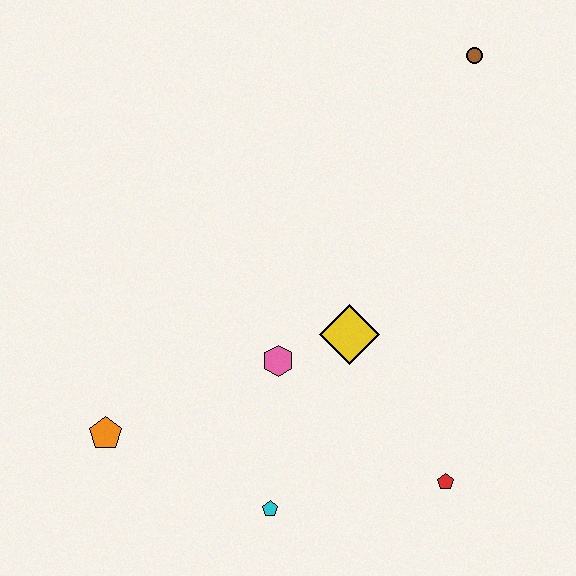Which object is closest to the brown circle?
The yellow diamond is closest to the brown circle.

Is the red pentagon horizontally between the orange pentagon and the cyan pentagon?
No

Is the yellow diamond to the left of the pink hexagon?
No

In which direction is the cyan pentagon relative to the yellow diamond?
The cyan pentagon is below the yellow diamond.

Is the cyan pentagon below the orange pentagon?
Yes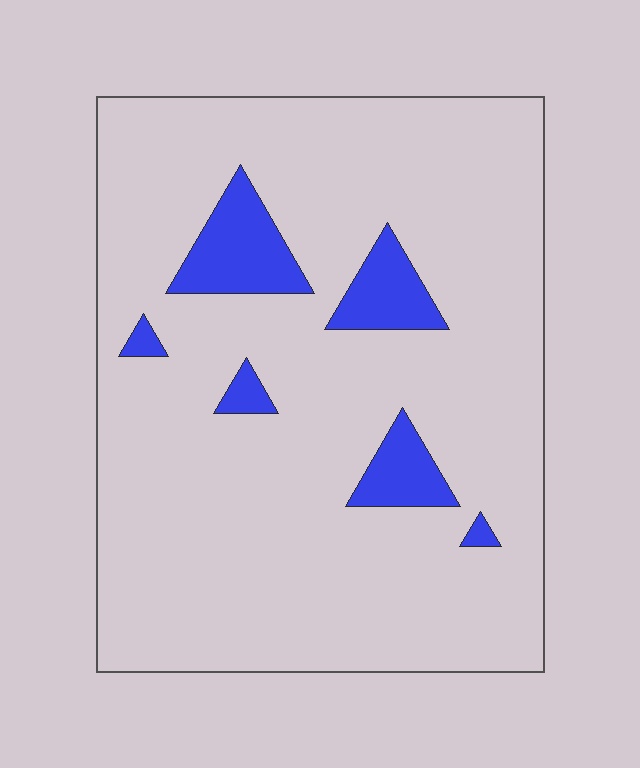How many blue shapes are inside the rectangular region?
6.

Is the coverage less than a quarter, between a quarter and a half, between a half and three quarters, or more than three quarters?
Less than a quarter.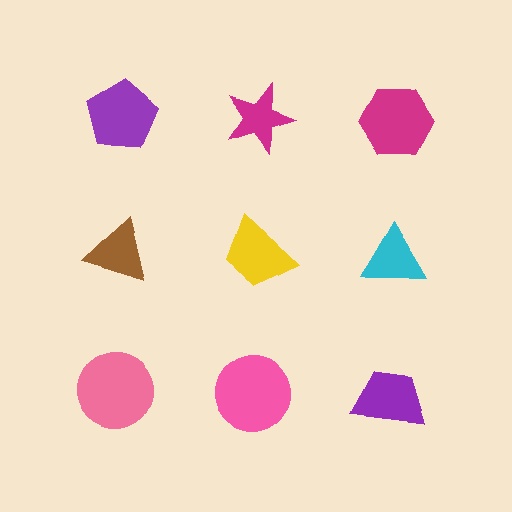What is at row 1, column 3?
A magenta hexagon.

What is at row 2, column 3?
A cyan triangle.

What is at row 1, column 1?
A purple pentagon.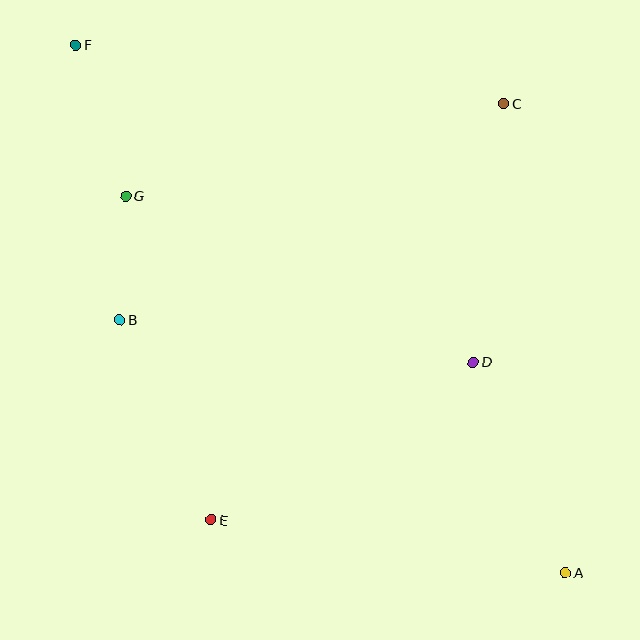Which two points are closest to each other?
Points B and G are closest to each other.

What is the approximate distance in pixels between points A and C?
The distance between A and C is approximately 473 pixels.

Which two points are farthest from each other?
Points A and F are farthest from each other.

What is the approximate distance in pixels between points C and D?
The distance between C and D is approximately 260 pixels.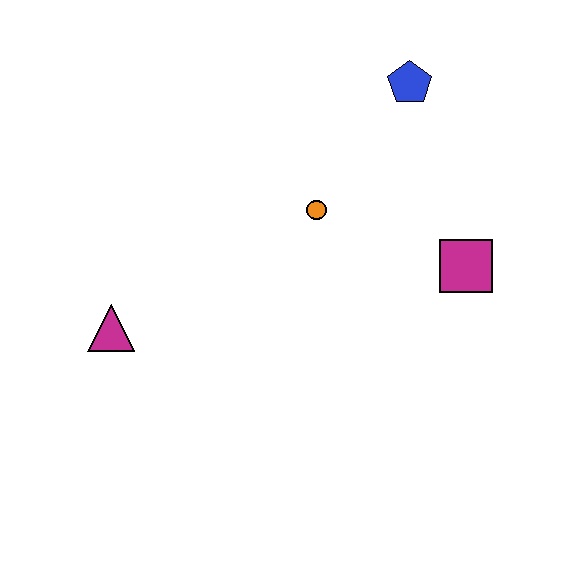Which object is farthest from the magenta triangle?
The blue pentagon is farthest from the magenta triangle.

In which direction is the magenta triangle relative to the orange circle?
The magenta triangle is to the left of the orange circle.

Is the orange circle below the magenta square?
No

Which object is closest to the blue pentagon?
The orange circle is closest to the blue pentagon.